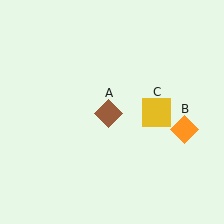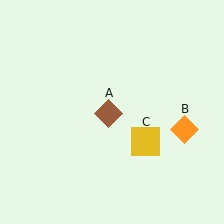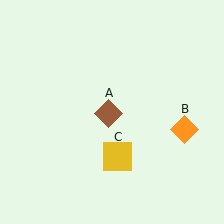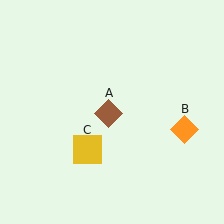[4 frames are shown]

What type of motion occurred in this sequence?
The yellow square (object C) rotated clockwise around the center of the scene.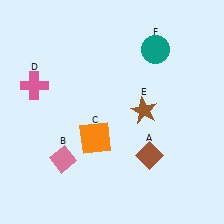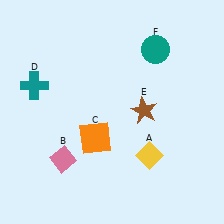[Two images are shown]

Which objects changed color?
A changed from brown to yellow. D changed from pink to teal.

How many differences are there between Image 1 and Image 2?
There are 2 differences between the two images.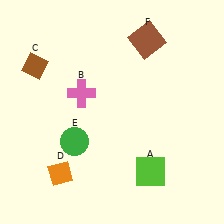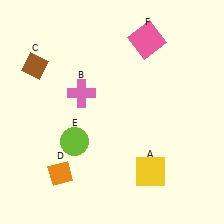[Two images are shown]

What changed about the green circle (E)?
In Image 1, E is green. In Image 2, it changed to lime.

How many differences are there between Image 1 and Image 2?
There are 3 differences between the two images.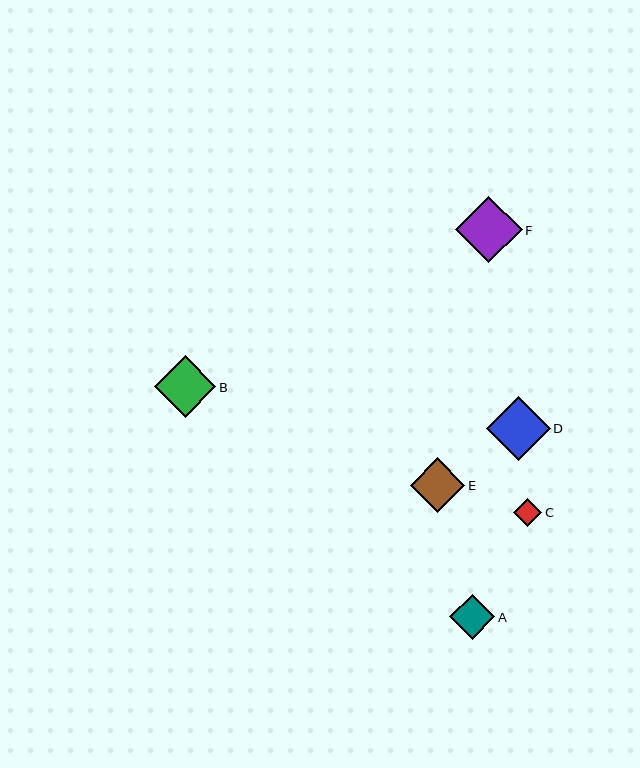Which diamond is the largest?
Diamond F is the largest with a size of approximately 66 pixels.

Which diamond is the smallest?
Diamond C is the smallest with a size of approximately 28 pixels.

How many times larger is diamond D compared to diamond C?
Diamond D is approximately 2.3 times the size of diamond C.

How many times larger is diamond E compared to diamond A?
Diamond E is approximately 1.2 times the size of diamond A.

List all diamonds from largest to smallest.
From largest to smallest: F, D, B, E, A, C.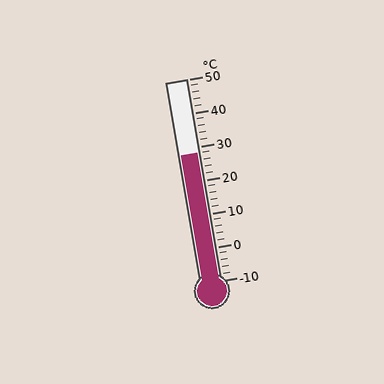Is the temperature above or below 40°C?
The temperature is below 40°C.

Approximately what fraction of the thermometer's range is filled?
The thermometer is filled to approximately 65% of its range.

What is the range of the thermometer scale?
The thermometer scale ranges from -10°C to 50°C.